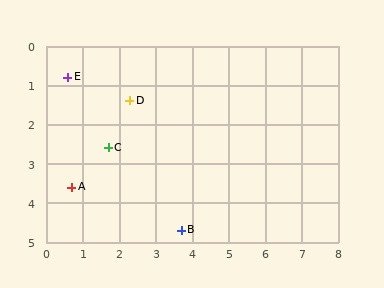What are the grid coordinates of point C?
Point C is at approximately (1.7, 2.6).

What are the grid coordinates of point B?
Point B is at approximately (3.7, 4.7).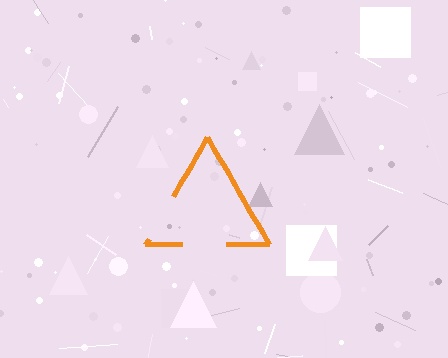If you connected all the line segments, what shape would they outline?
They would outline a triangle.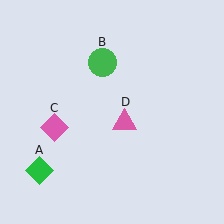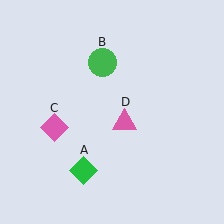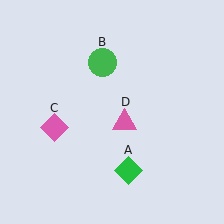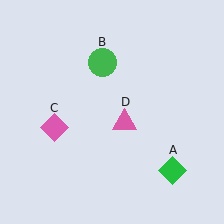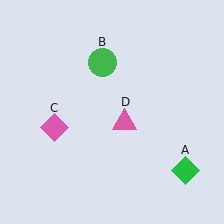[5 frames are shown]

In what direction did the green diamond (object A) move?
The green diamond (object A) moved right.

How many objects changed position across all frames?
1 object changed position: green diamond (object A).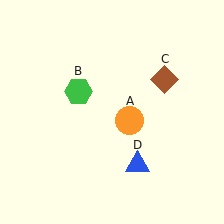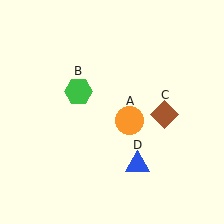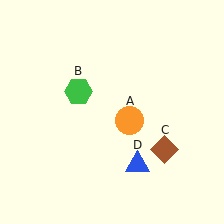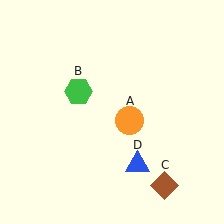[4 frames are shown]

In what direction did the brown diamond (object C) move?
The brown diamond (object C) moved down.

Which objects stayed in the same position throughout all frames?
Orange circle (object A) and green hexagon (object B) and blue triangle (object D) remained stationary.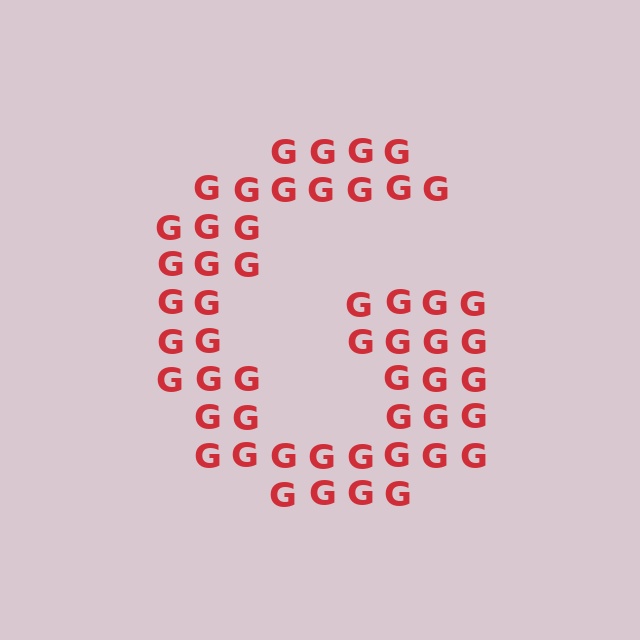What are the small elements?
The small elements are letter G's.